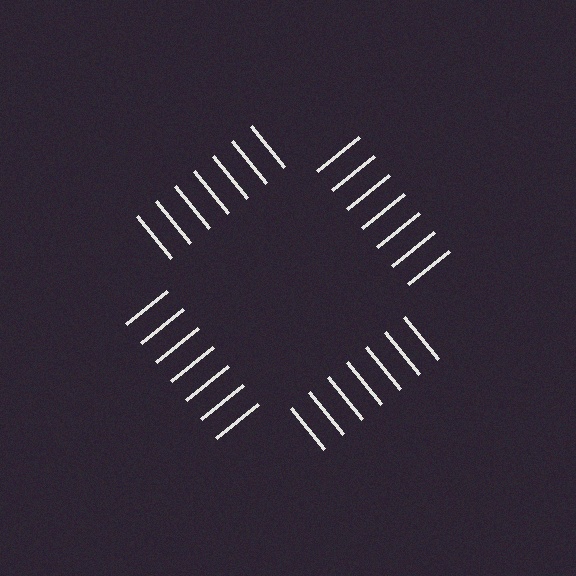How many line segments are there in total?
28 — 7 along each of the 4 edges.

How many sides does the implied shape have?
4 sides — the line-ends trace a square.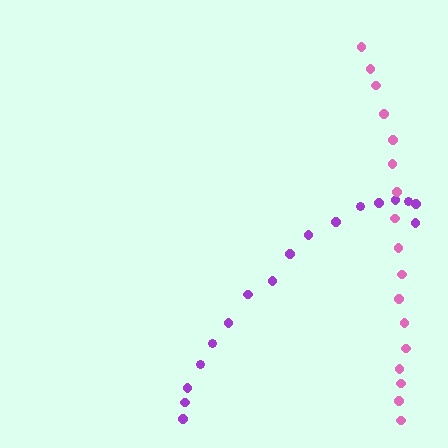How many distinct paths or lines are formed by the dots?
There are 2 distinct paths.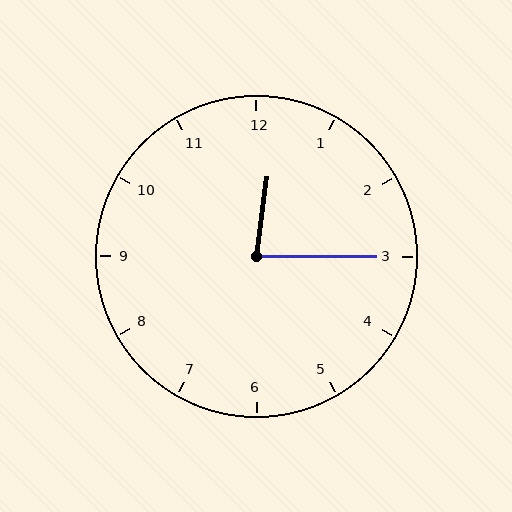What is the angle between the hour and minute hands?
Approximately 82 degrees.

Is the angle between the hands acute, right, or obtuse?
It is acute.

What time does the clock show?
12:15.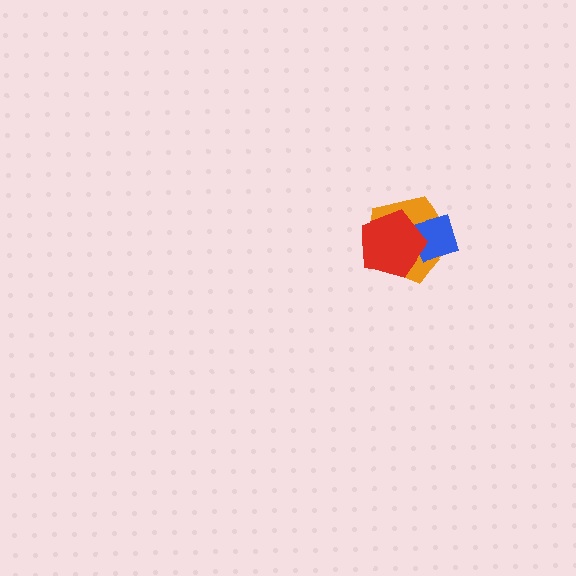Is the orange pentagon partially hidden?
Yes, it is partially covered by another shape.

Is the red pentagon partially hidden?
No, no other shape covers it.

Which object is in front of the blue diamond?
The red pentagon is in front of the blue diamond.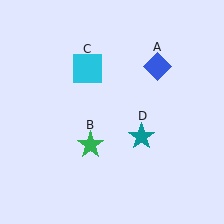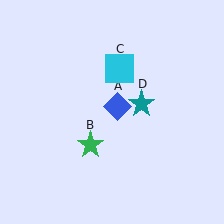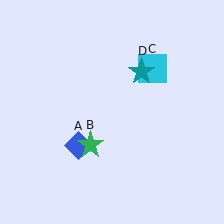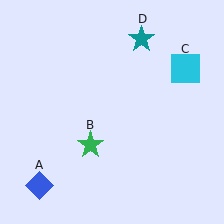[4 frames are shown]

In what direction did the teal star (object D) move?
The teal star (object D) moved up.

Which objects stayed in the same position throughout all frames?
Green star (object B) remained stationary.